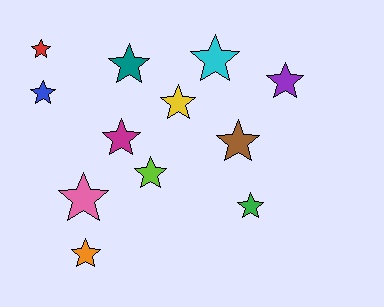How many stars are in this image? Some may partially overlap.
There are 12 stars.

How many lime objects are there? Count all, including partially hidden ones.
There is 1 lime object.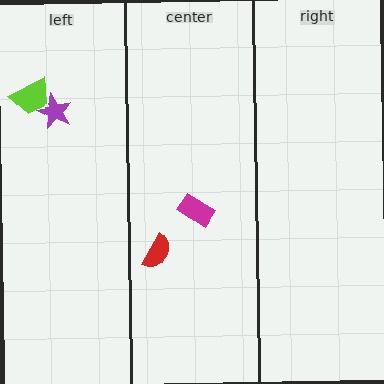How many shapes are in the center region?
2.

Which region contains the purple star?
The left region.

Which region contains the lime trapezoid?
The left region.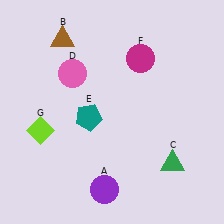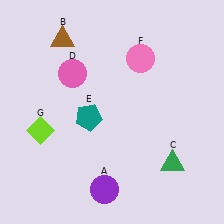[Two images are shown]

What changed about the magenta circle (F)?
In Image 1, F is magenta. In Image 2, it changed to pink.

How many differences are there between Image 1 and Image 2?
There is 1 difference between the two images.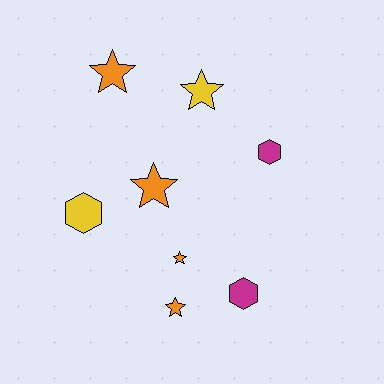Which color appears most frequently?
Orange, with 4 objects.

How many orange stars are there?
There are 4 orange stars.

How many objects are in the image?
There are 8 objects.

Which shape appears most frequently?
Star, with 5 objects.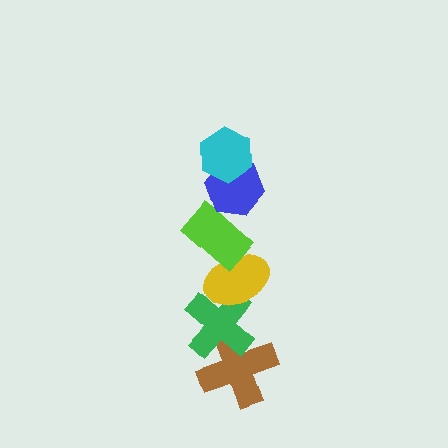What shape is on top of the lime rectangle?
The blue hexagon is on top of the lime rectangle.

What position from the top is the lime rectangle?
The lime rectangle is 3rd from the top.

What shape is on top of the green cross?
The yellow ellipse is on top of the green cross.